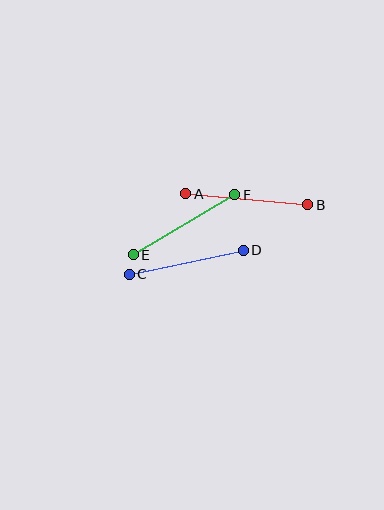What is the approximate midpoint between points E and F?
The midpoint is at approximately (184, 225) pixels.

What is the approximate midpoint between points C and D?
The midpoint is at approximately (186, 262) pixels.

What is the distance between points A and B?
The distance is approximately 123 pixels.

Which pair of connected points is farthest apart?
Points A and B are farthest apart.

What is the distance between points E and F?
The distance is approximately 118 pixels.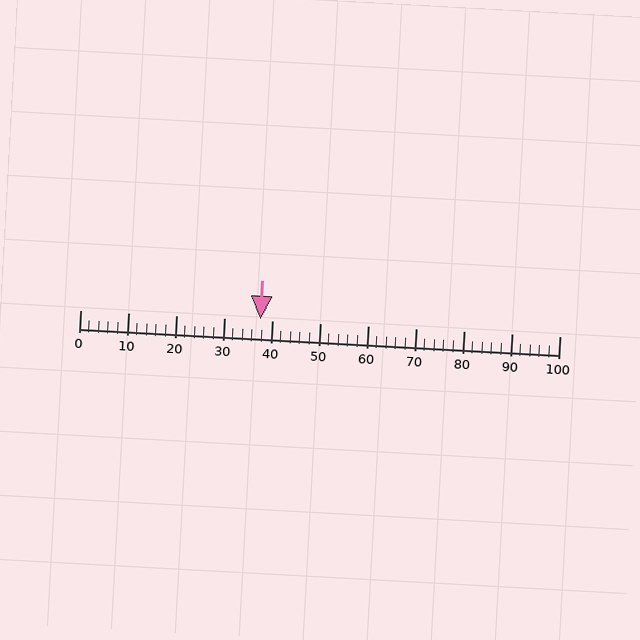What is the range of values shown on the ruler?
The ruler shows values from 0 to 100.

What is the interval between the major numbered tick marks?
The major tick marks are spaced 10 units apart.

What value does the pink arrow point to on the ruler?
The pink arrow points to approximately 38.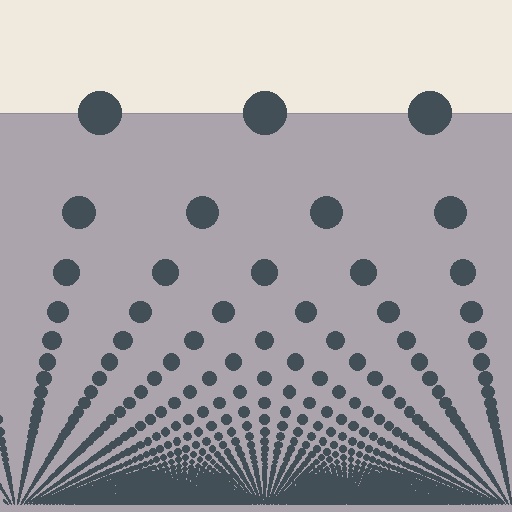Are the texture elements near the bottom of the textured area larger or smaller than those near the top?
Smaller. The gradient is inverted — elements near the bottom are smaller and denser.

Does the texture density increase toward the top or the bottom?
Density increases toward the bottom.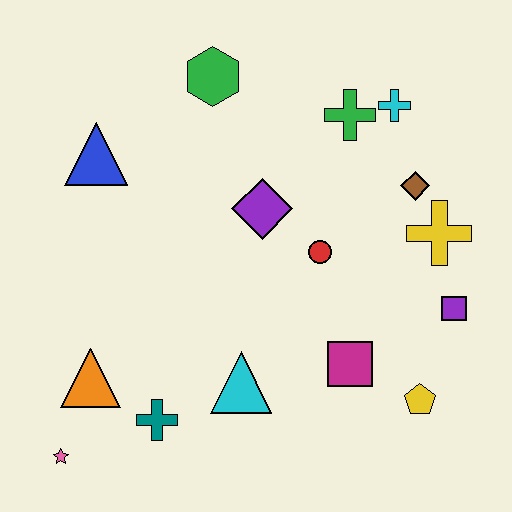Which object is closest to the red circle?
The purple diamond is closest to the red circle.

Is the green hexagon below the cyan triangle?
No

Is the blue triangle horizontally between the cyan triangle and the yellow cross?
No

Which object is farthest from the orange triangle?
The cyan cross is farthest from the orange triangle.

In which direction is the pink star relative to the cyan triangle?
The pink star is to the left of the cyan triangle.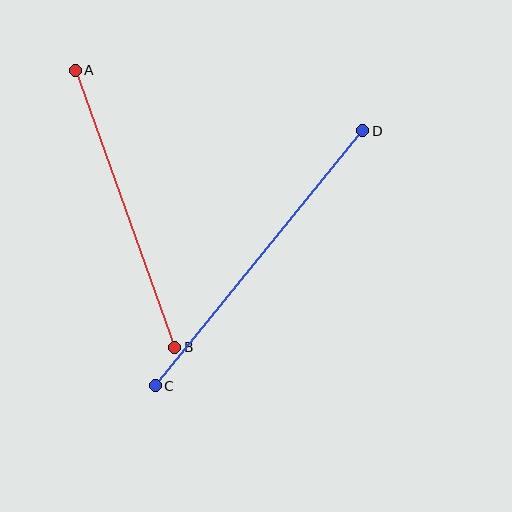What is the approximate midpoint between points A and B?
The midpoint is at approximately (125, 209) pixels.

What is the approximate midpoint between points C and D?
The midpoint is at approximately (259, 258) pixels.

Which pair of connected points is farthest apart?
Points C and D are farthest apart.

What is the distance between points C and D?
The distance is approximately 329 pixels.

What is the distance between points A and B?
The distance is approximately 294 pixels.